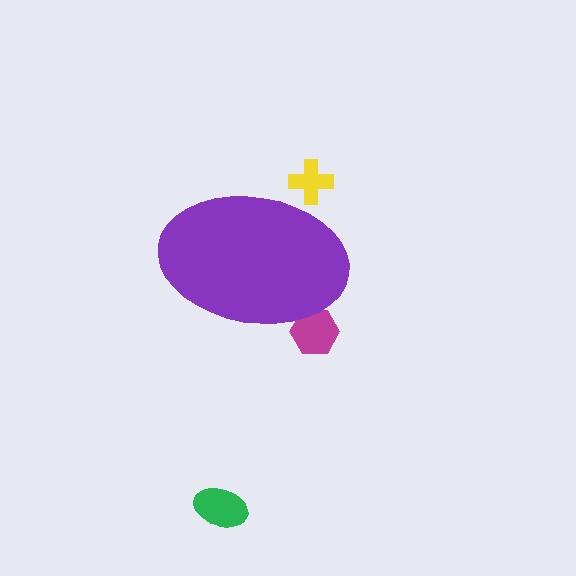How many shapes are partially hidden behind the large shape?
2 shapes are partially hidden.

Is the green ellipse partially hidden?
No, the green ellipse is fully visible.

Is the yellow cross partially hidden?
Yes, the yellow cross is partially hidden behind the purple ellipse.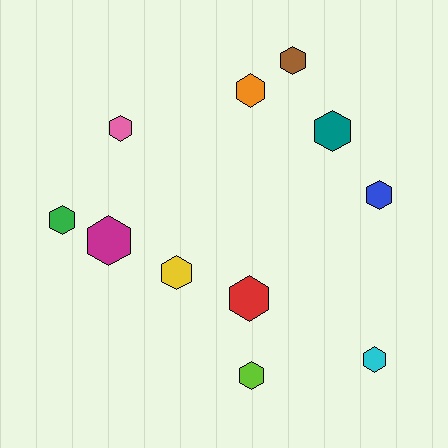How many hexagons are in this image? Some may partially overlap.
There are 11 hexagons.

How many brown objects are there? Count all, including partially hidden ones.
There is 1 brown object.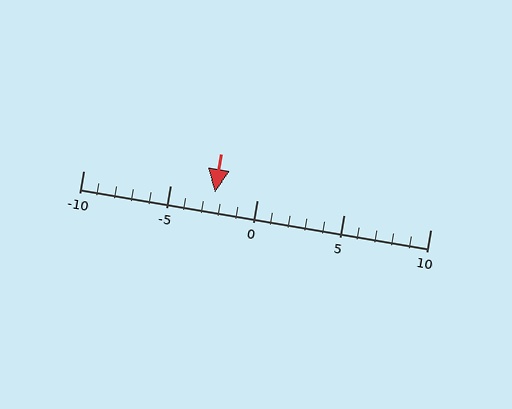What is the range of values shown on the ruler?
The ruler shows values from -10 to 10.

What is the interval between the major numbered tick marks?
The major tick marks are spaced 5 units apart.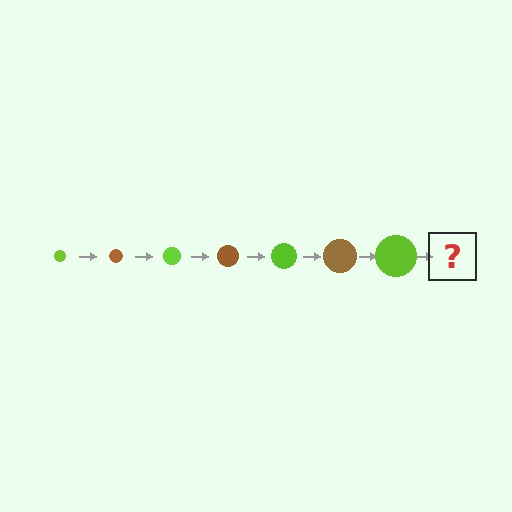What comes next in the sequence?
The next element should be a brown circle, larger than the previous one.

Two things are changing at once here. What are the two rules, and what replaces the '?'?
The two rules are that the circle grows larger each step and the color cycles through lime and brown. The '?' should be a brown circle, larger than the previous one.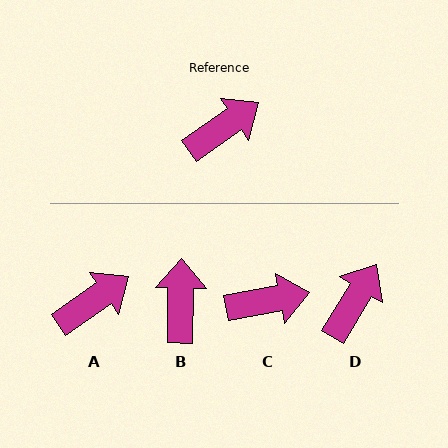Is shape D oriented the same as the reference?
No, it is off by about 25 degrees.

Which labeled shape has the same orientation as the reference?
A.